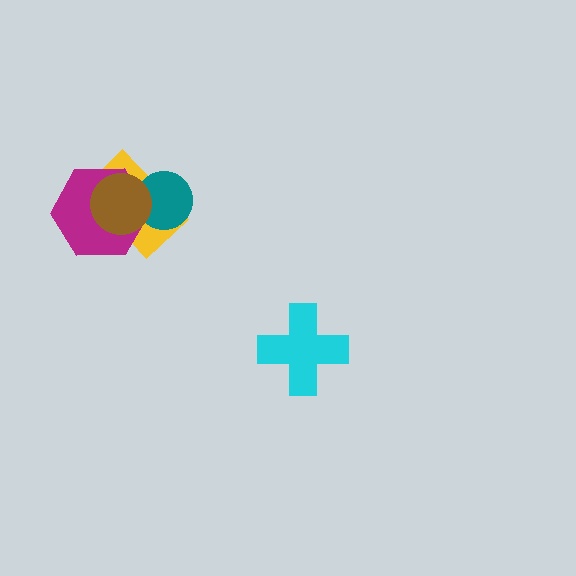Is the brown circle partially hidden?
No, no other shape covers it.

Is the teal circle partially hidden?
Yes, it is partially covered by another shape.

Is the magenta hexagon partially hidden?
Yes, it is partially covered by another shape.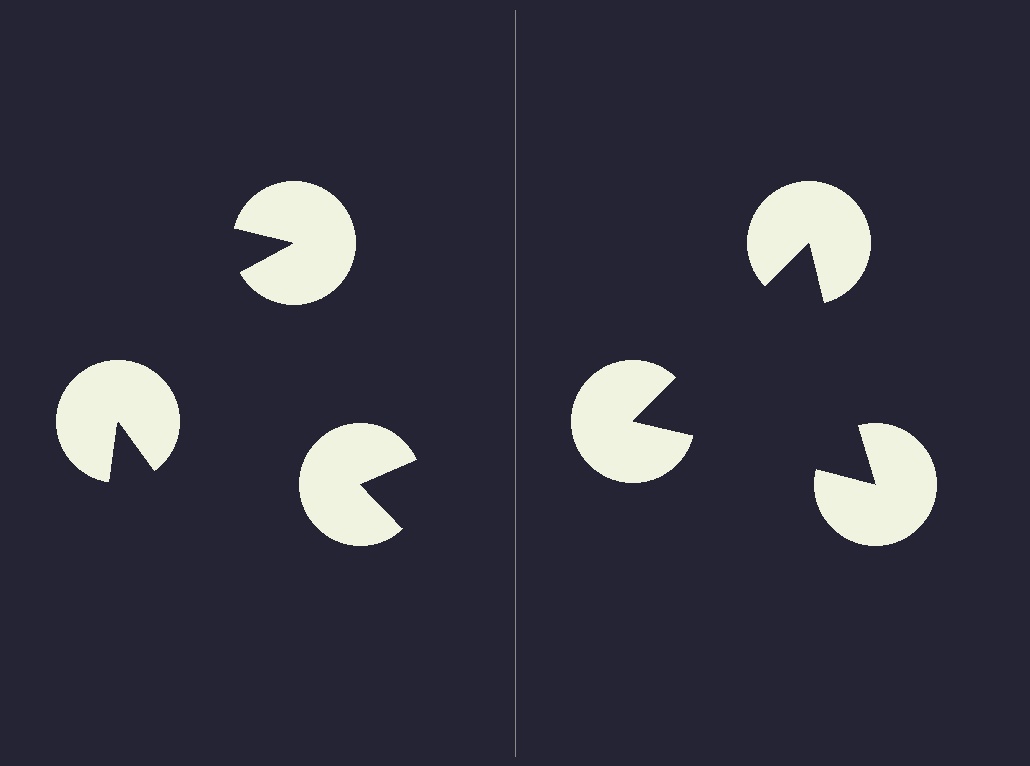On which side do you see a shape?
An illusory triangle appears on the right side. On the left side the wedge cuts are rotated, so no coherent shape forms.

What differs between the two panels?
The pac-man discs are positioned identically on both sides; only the wedge orientations differ. On the right they align to a triangle; on the left they are misaligned.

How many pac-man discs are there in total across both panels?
6 — 3 on each side.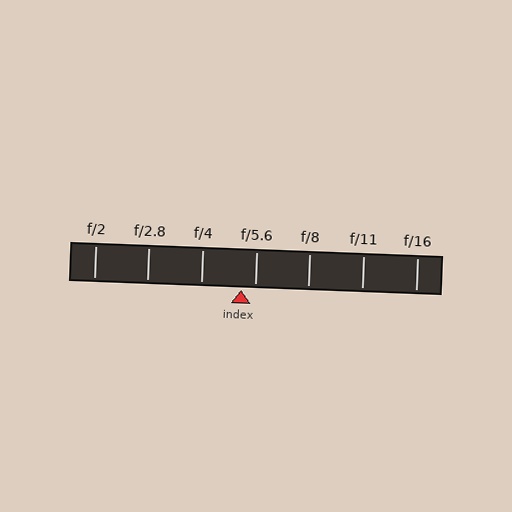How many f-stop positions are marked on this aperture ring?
There are 7 f-stop positions marked.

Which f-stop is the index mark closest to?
The index mark is closest to f/5.6.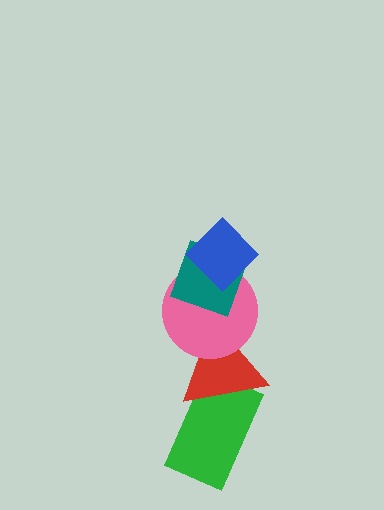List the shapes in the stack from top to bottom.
From top to bottom: the blue diamond, the teal diamond, the pink circle, the red triangle, the green rectangle.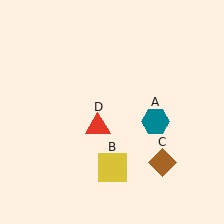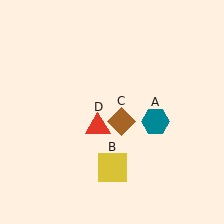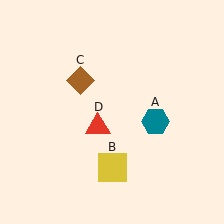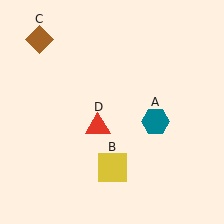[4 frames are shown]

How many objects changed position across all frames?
1 object changed position: brown diamond (object C).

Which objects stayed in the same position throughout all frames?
Teal hexagon (object A) and yellow square (object B) and red triangle (object D) remained stationary.